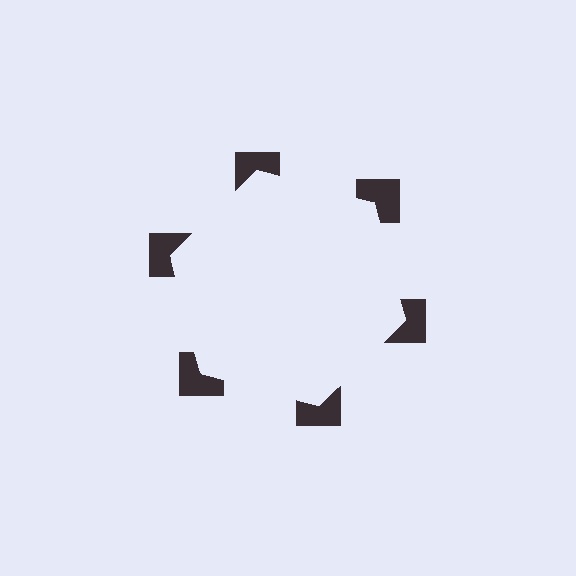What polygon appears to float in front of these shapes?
An illusory hexagon — its edges are inferred from the aligned wedge cuts in the notched squares, not physically drawn.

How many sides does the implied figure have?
6 sides.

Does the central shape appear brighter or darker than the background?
It typically appears slightly brighter than the background, even though no actual brightness change is drawn.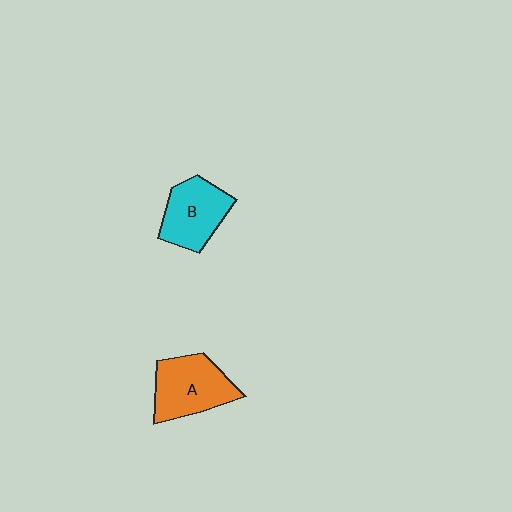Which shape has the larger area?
Shape A (orange).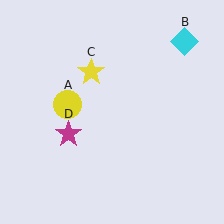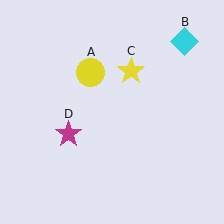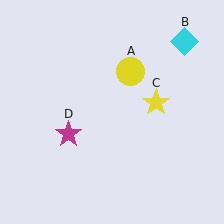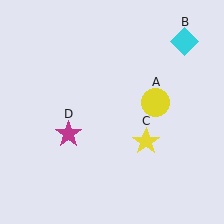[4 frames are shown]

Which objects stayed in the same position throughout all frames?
Cyan diamond (object B) and magenta star (object D) remained stationary.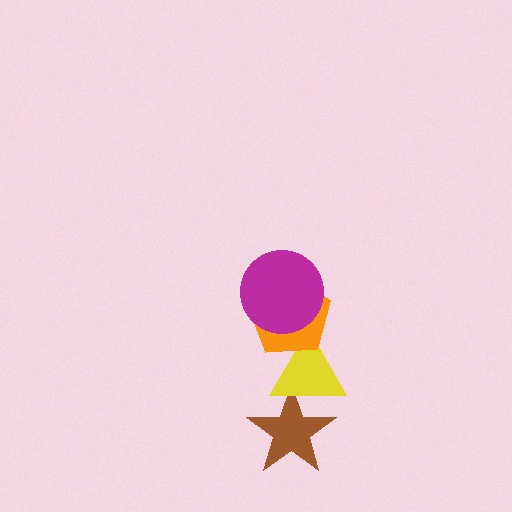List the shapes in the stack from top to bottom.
From top to bottom: the magenta circle, the orange pentagon, the yellow triangle, the brown star.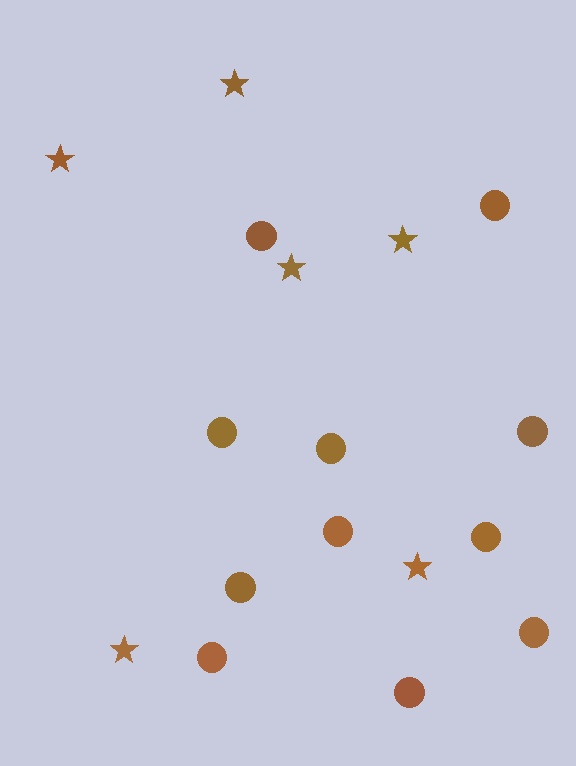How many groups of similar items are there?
There are 2 groups: one group of circles (11) and one group of stars (6).